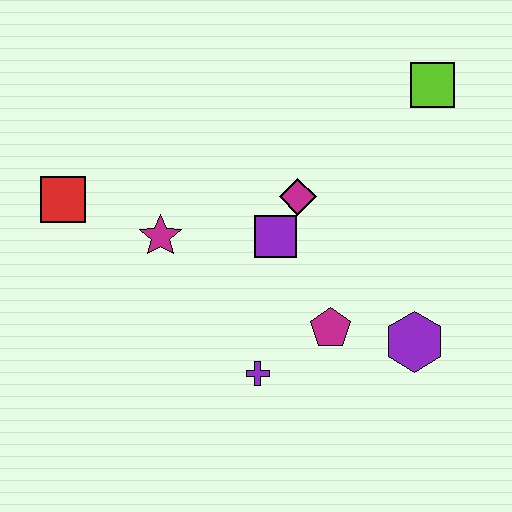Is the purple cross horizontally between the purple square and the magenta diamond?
No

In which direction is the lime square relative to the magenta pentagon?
The lime square is above the magenta pentagon.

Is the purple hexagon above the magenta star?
No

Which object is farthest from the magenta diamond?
The red square is farthest from the magenta diamond.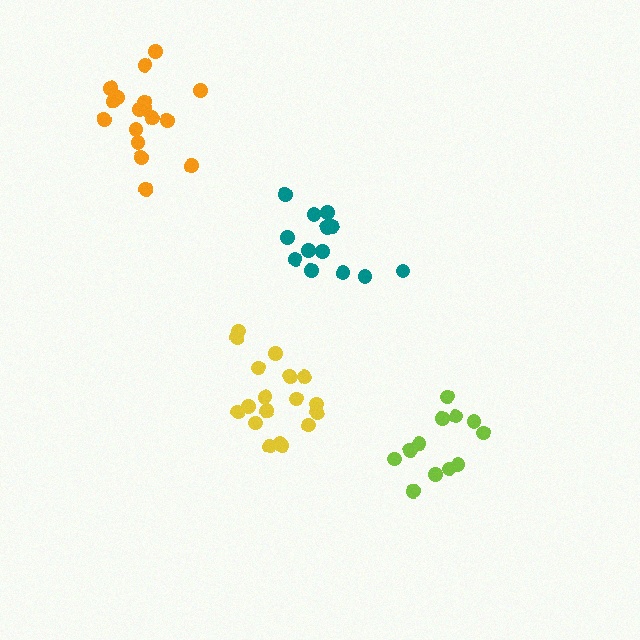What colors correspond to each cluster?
The clusters are colored: lime, orange, teal, yellow.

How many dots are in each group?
Group 1: 12 dots, Group 2: 17 dots, Group 3: 13 dots, Group 4: 18 dots (60 total).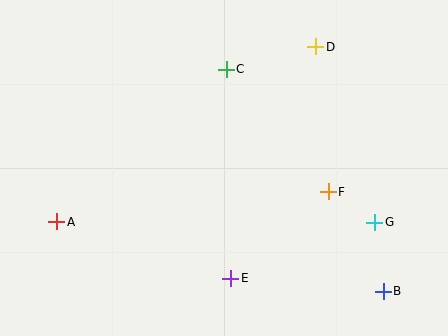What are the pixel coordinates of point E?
Point E is at (231, 278).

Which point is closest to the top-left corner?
Point A is closest to the top-left corner.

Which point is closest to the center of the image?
Point C at (226, 69) is closest to the center.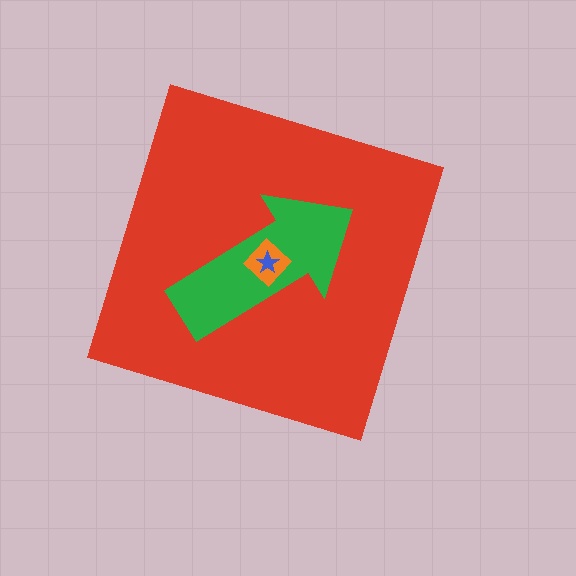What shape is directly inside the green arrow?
The orange diamond.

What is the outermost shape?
The red diamond.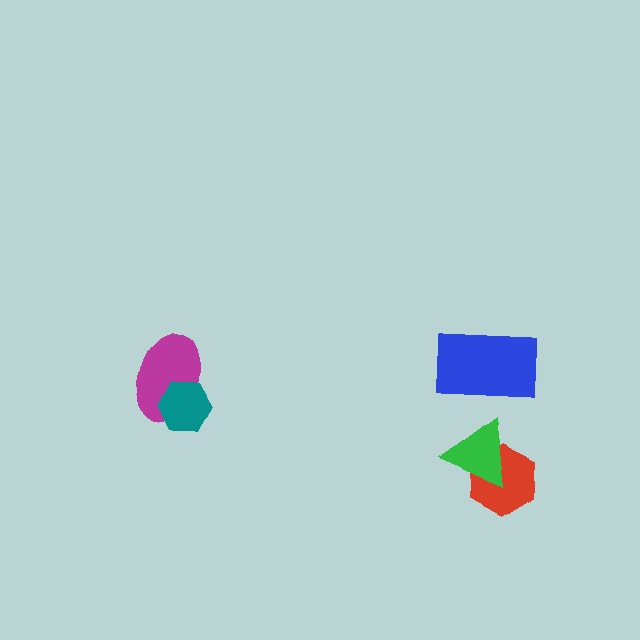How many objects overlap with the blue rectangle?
0 objects overlap with the blue rectangle.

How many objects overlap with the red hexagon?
1 object overlaps with the red hexagon.